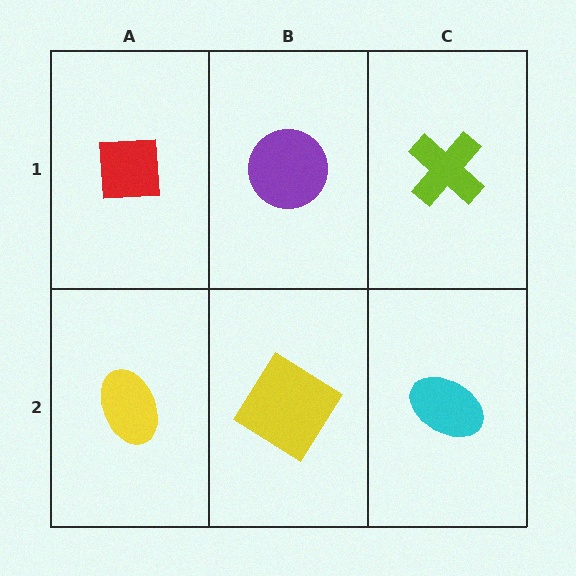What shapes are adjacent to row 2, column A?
A red square (row 1, column A), a yellow diamond (row 2, column B).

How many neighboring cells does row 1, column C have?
2.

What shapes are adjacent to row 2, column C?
A lime cross (row 1, column C), a yellow diamond (row 2, column B).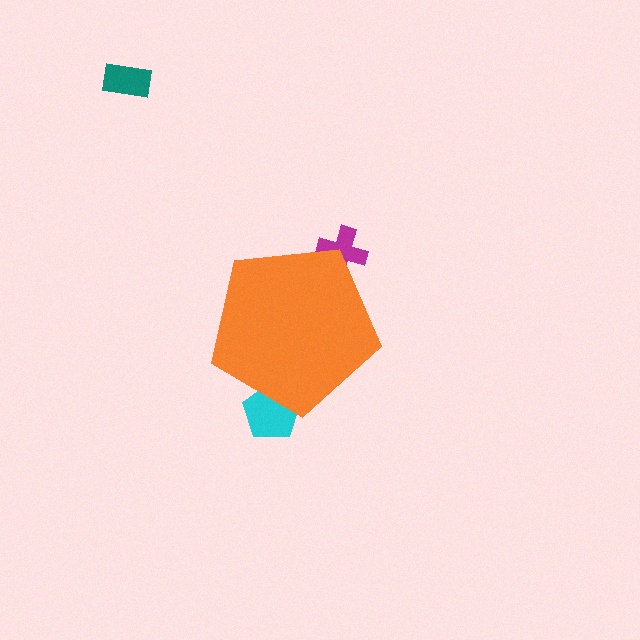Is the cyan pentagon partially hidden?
Yes, the cyan pentagon is partially hidden behind the orange pentagon.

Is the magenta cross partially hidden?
Yes, the magenta cross is partially hidden behind the orange pentagon.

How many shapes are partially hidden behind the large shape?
2 shapes are partially hidden.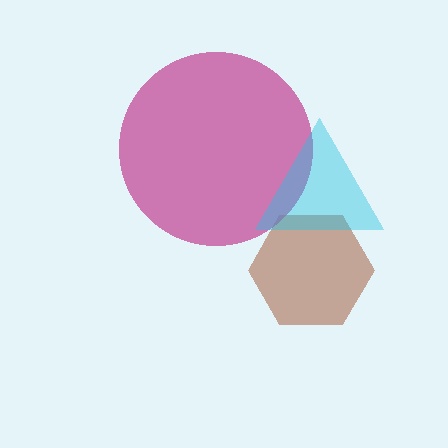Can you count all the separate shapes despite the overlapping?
Yes, there are 3 separate shapes.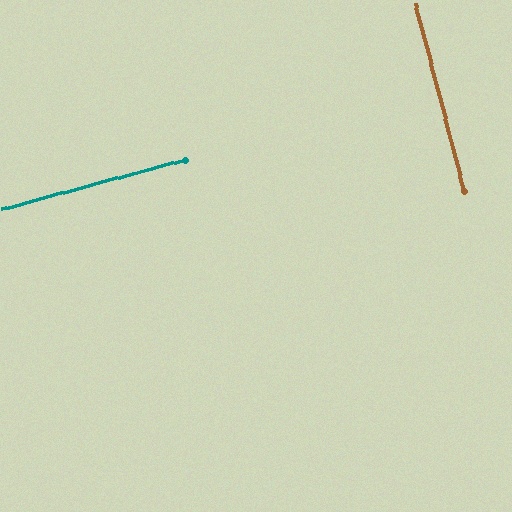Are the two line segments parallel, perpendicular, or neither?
Perpendicular — they meet at approximately 89°.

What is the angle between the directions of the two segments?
Approximately 89 degrees.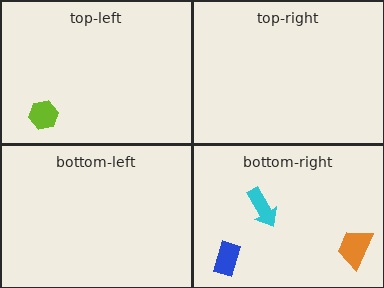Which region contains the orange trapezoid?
The bottom-right region.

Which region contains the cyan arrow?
The bottom-right region.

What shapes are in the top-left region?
The lime hexagon.